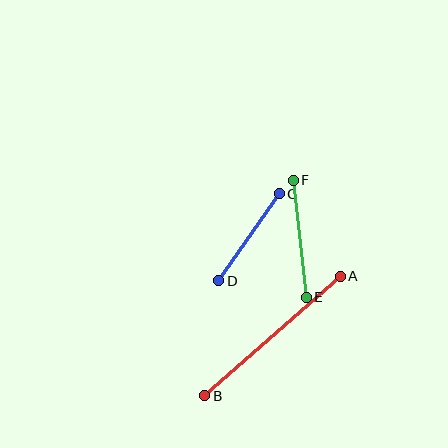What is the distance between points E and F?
The distance is approximately 118 pixels.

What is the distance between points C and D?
The distance is approximately 106 pixels.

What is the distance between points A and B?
The distance is approximately 181 pixels.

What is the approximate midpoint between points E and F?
The midpoint is at approximately (300, 239) pixels.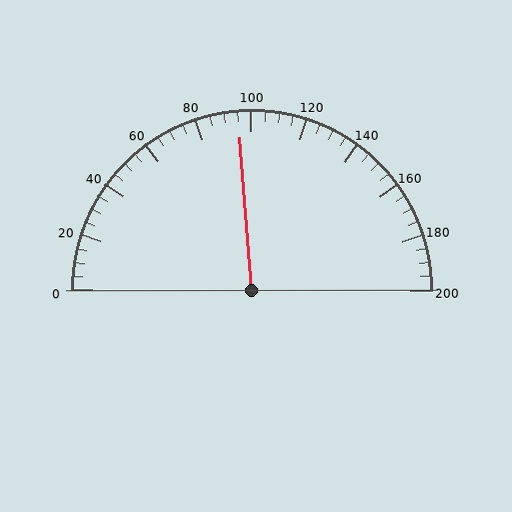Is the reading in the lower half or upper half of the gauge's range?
The reading is in the lower half of the range (0 to 200).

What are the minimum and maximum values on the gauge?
The gauge ranges from 0 to 200.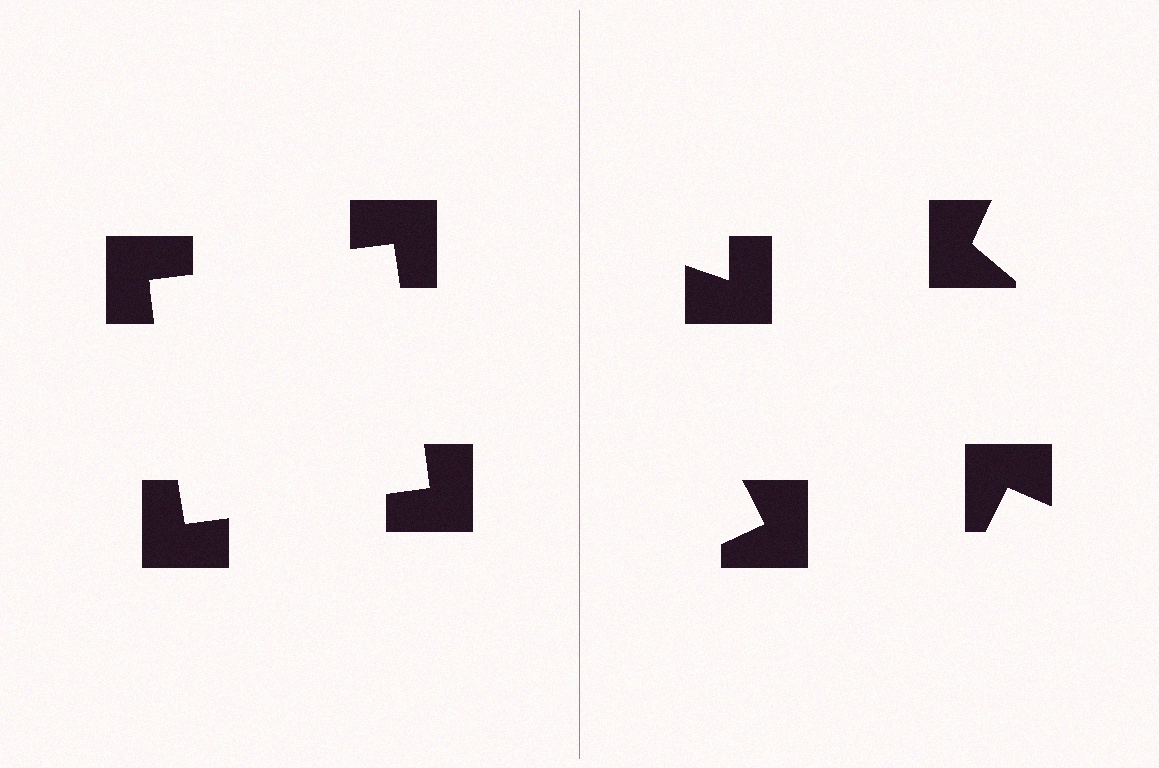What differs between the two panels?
The notched squares are positioned identically on both sides; only the wedge orientations differ. On the left they align to a square; on the right they are misaligned.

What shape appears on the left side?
An illusory square.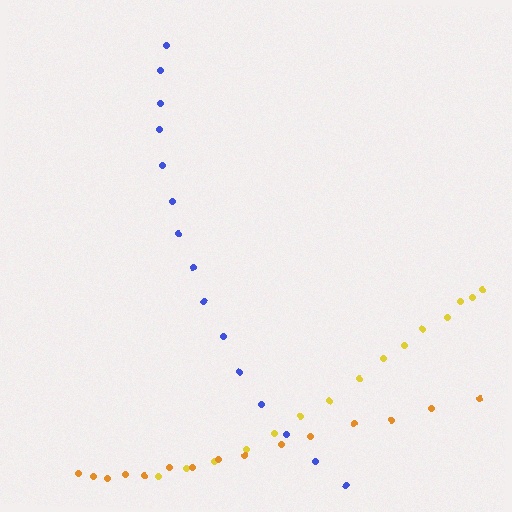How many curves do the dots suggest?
There are 3 distinct paths.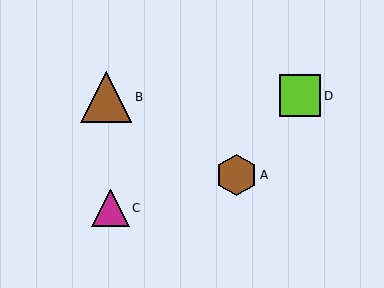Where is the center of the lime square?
The center of the lime square is at (300, 96).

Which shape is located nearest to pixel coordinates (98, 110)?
The brown triangle (labeled B) at (106, 97) is nearest to that location.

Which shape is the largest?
The brown triangle (labeled B) is the largest.